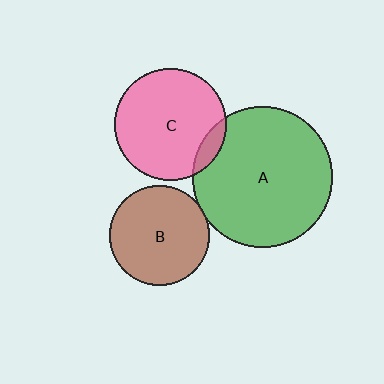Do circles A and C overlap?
Yes.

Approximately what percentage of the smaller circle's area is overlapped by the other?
Approximately 10%.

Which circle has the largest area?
Circle A (green).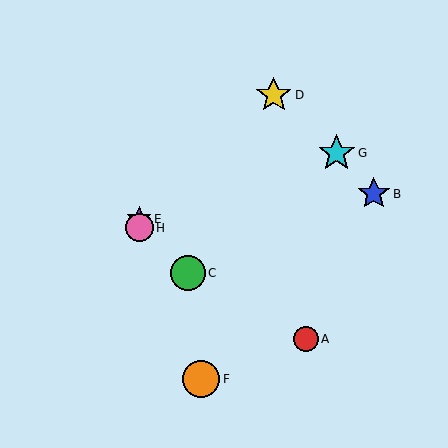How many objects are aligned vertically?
2 objects (E, H) are aligned vertically.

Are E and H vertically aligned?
Yes, both are at x≈139.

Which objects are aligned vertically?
Objects E, H are aligned vertically.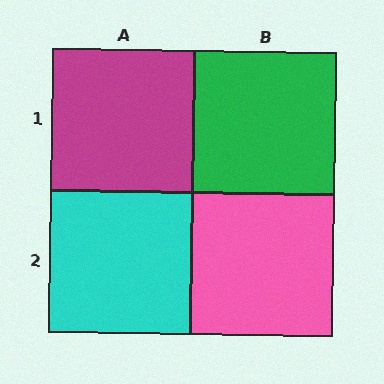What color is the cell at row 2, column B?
Pink.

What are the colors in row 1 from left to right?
Magenta, green.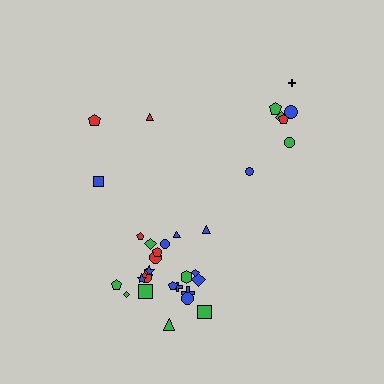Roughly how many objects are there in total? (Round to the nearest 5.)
Roughly 35 objects in total.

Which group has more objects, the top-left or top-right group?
The top-right group.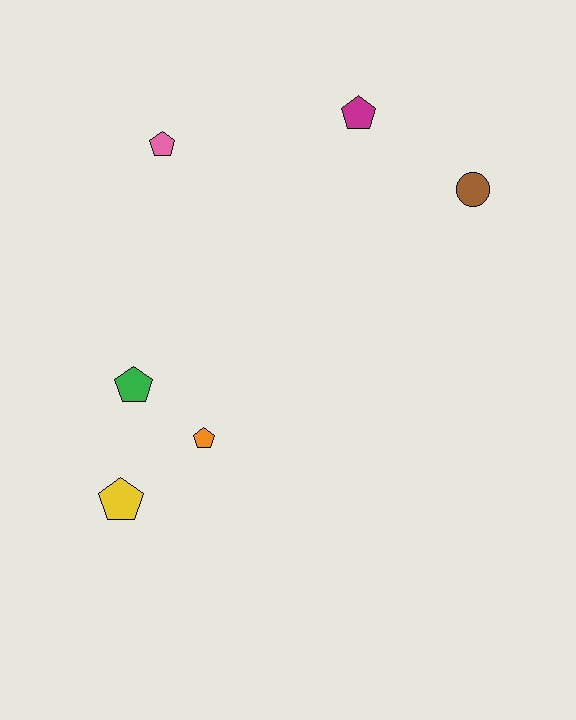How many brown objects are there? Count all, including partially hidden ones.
There is 1 brown object.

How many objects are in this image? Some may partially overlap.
There are 6 objects.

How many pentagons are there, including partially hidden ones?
There are 5 pentagons.